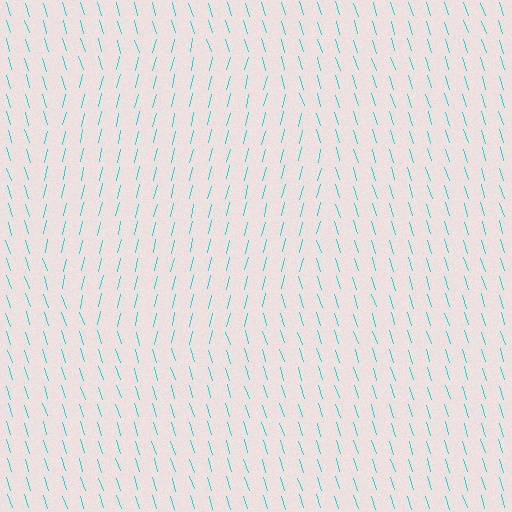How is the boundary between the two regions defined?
The boundary is defined purely by a change in line orientation (approximately 31 degrees difference). All lines are the same color and thickness.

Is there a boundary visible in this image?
Yes, there is a texture boundary formed by a change in line orientation.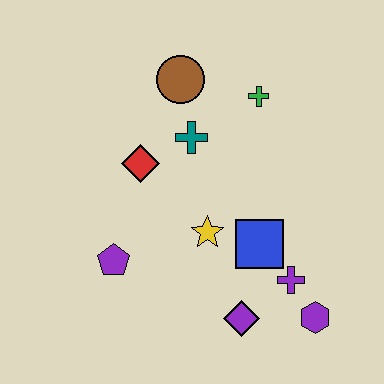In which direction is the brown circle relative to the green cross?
The brown circle is to the left of the green cross.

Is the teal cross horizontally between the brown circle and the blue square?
Yes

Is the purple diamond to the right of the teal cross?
Yes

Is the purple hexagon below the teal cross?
Yes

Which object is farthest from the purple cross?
The brown circle is farthest from the purple cross.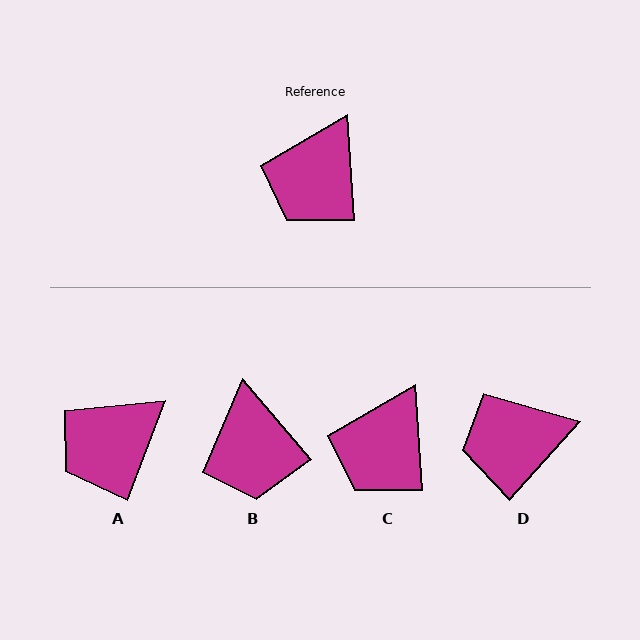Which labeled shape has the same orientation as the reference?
C.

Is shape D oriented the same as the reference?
No, it is off by about 46 degrees.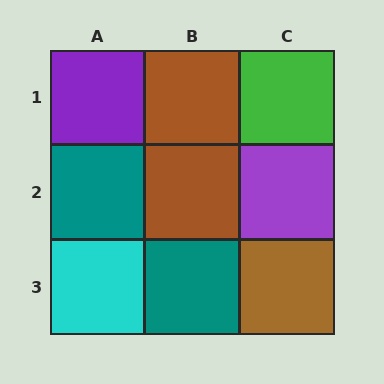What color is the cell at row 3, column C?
Brown.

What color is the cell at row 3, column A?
Cyan.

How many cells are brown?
3 cells are brown.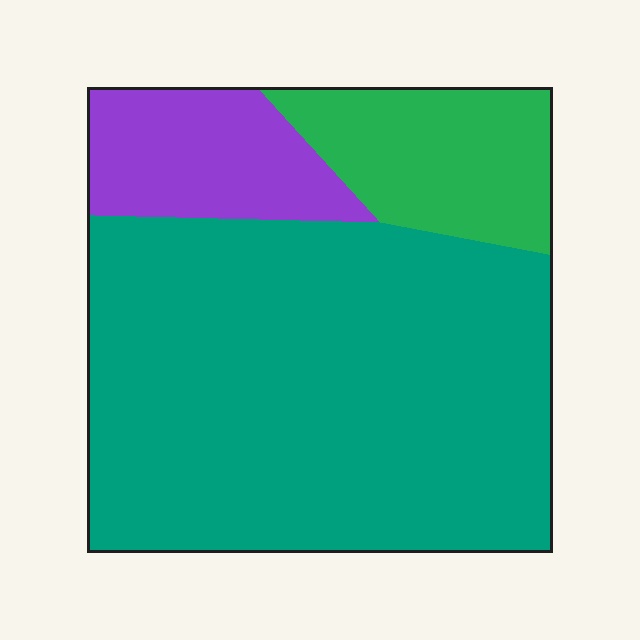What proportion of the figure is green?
Green takes up less than a quarter of the figure.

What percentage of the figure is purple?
Purple covers around 15% of the figure.